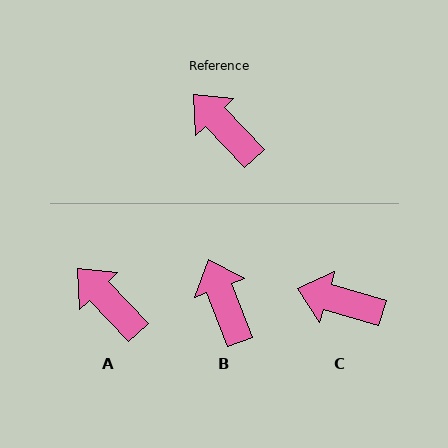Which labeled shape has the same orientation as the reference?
A.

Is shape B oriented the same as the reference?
No, it is off by about 23 degrees.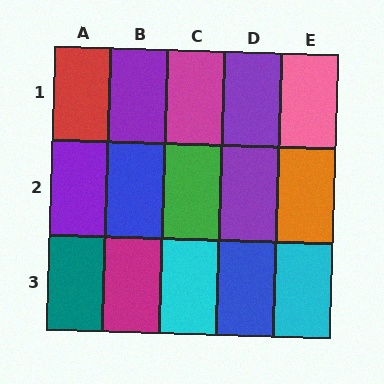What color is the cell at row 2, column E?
Orange.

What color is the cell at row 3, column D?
Blue.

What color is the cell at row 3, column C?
Cyan.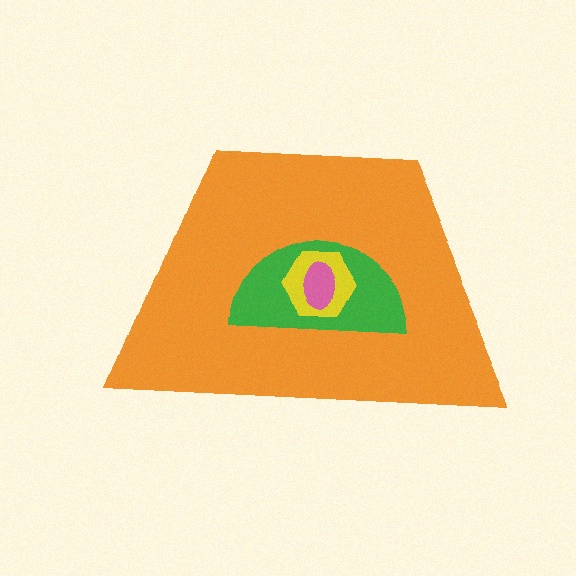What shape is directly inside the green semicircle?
The yellow hexagon.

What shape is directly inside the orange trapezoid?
The green semicircle.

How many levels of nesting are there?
4.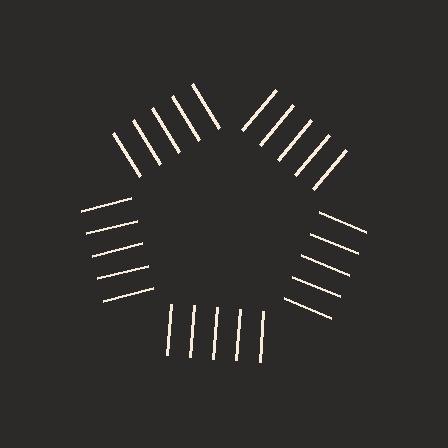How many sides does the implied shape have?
5 sides — the line-ends trace a pentagon.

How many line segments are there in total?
25 — 5 along each of the 5 edges.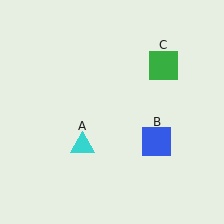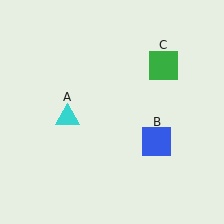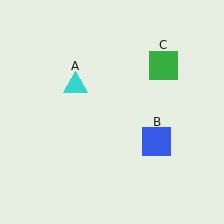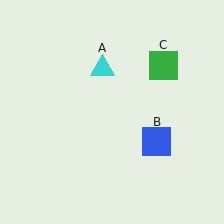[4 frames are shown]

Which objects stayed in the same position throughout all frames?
Blue square (object B) and green square (object C) remained stationary.